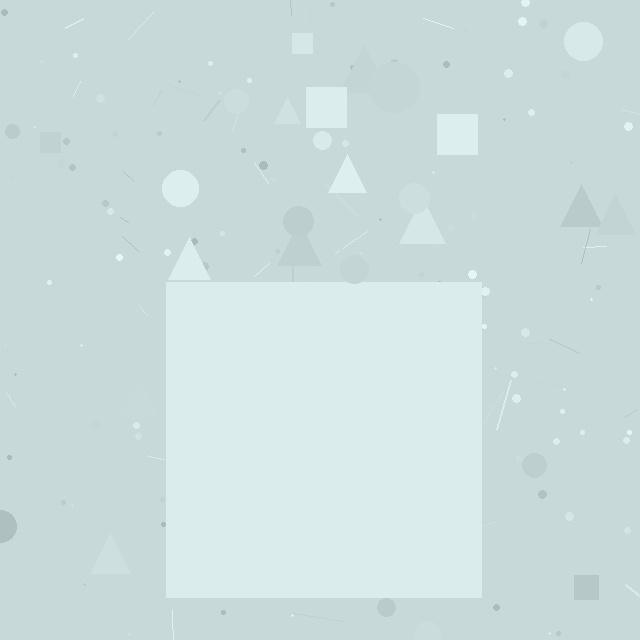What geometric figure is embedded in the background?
A square is embedded in the background.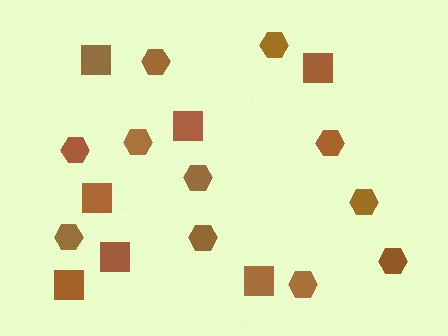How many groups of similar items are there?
There are 2 groups: one group of squares (7) and one group of hexagons (11).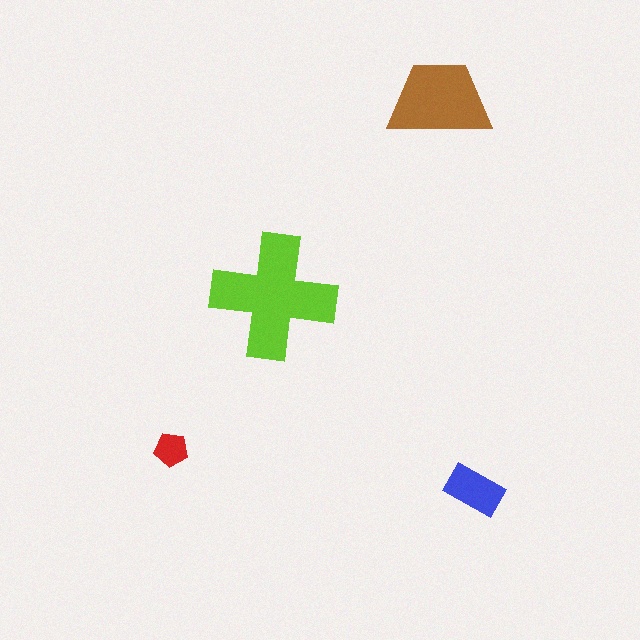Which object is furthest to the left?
The red pentagon is leftmost.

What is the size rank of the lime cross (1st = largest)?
1st.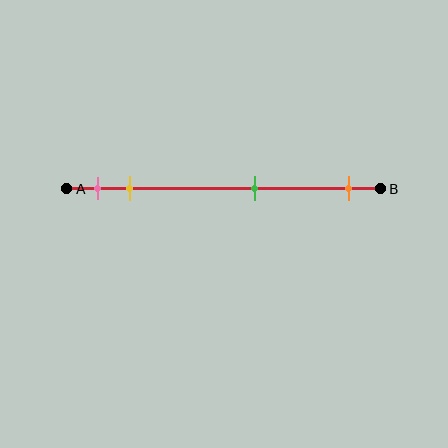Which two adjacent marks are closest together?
The pink and yellow marks are the closest adjacent pair.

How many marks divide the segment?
There are 4 marks dividing the segment.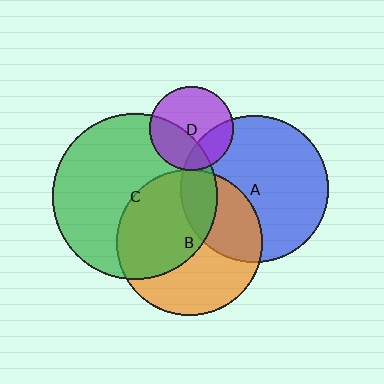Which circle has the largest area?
Circle C (green).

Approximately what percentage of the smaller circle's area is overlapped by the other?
Approximately 25%.